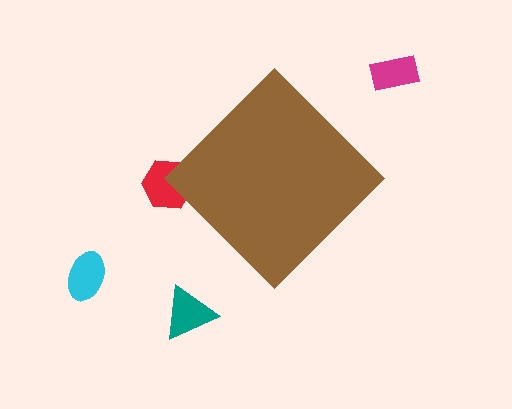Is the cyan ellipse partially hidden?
No, the cyan ellipse is fully visible.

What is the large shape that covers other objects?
A brown diamond.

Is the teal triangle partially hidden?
No, the teal triangle is fully visible.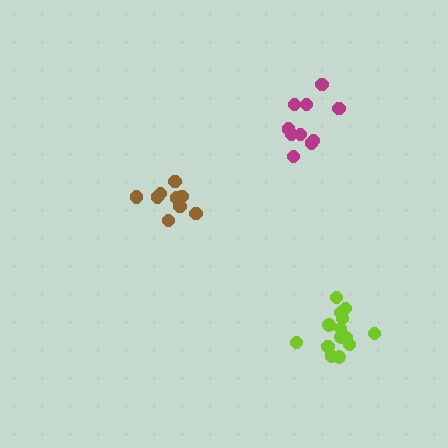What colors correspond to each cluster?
The clusters are colored: magenta, brown, lime.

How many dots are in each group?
Group 1: 10 dots, Group 2: 9 dots, Group 3: 14 dots (33 total).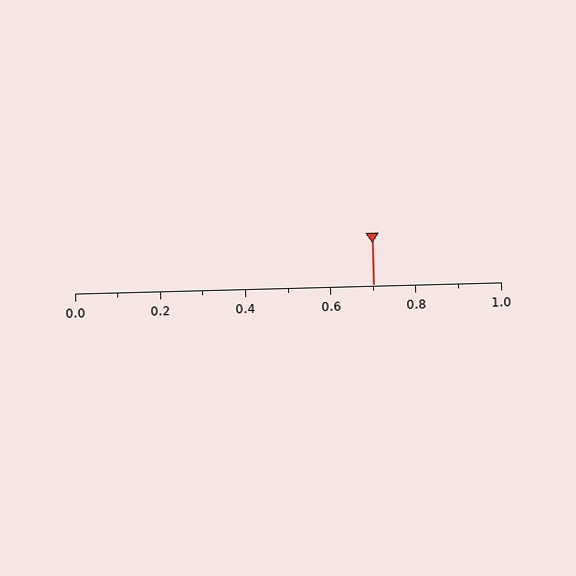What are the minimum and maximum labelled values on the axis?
The axis runs from 0.0 to 1.0.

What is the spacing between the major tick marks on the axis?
The major ticks are spaced 0.2 apart.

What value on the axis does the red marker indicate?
The marker indicates approximately 0.7.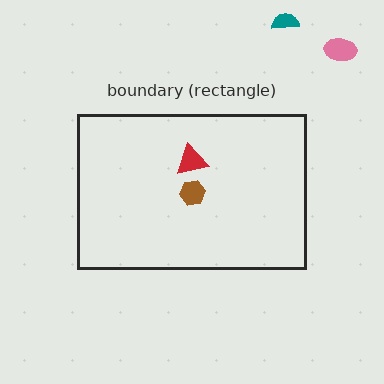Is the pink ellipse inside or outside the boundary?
Outside.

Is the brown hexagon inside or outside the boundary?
Inside.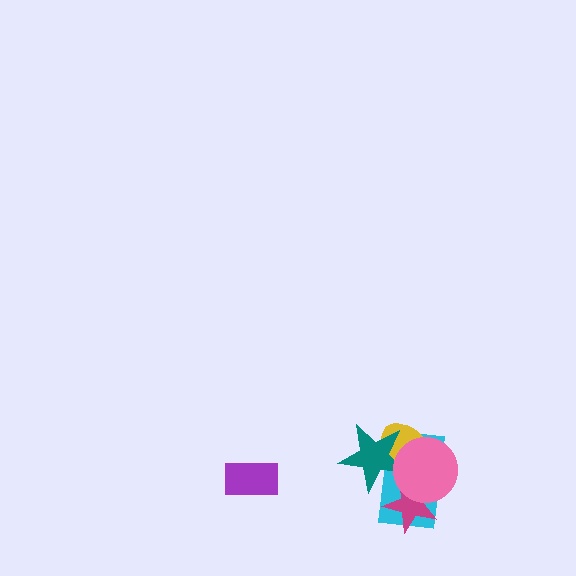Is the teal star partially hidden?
Yes, it is partially covered by another shape.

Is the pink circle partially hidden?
No, no other shape covers it.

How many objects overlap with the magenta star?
3 objects overlap with the magenta star.